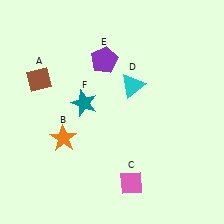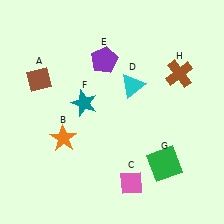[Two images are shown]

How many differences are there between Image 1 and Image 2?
There are 2 differences between the two images.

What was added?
A green square (G), a brown cross (H) were added in Image 2.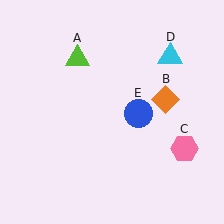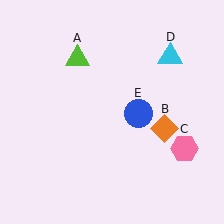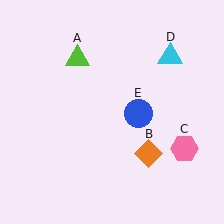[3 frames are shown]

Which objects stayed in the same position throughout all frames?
Lime triangle (object A) and pink hexagon (object C) and cyan triangle (object D) and blue circle (object E) remained stationary.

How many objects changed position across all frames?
1 object changed position: orange diamond (object B).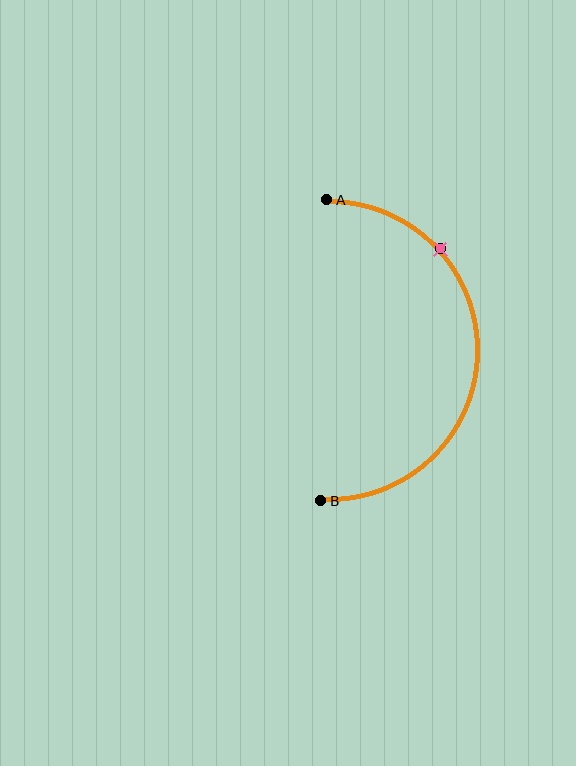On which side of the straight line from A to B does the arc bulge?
The arc bulges to the right of the straight line connecting A and B.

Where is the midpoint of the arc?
The arc midpoint is the point on the curve farthest from the straight line joining A and B. It sits to the right of that line.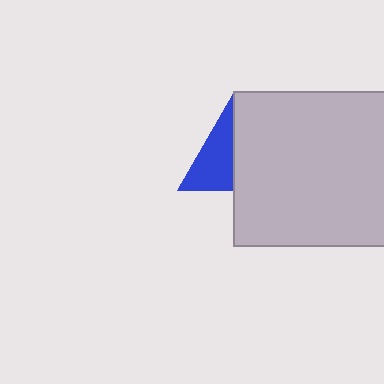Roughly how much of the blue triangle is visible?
About half of it is visible (roughly 50%).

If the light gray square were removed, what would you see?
You would see the complete blue triangle.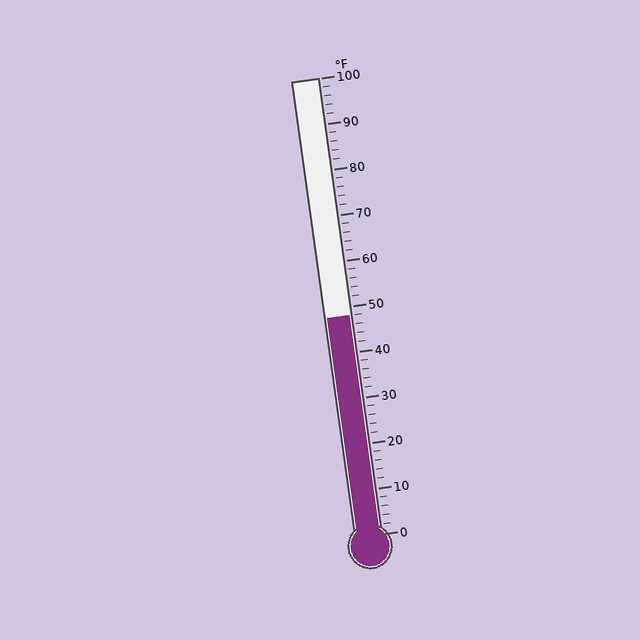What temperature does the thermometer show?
The thermometer shows approximately 48°F.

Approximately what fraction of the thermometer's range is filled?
The thermometer is filled to approximately 50% of its range.